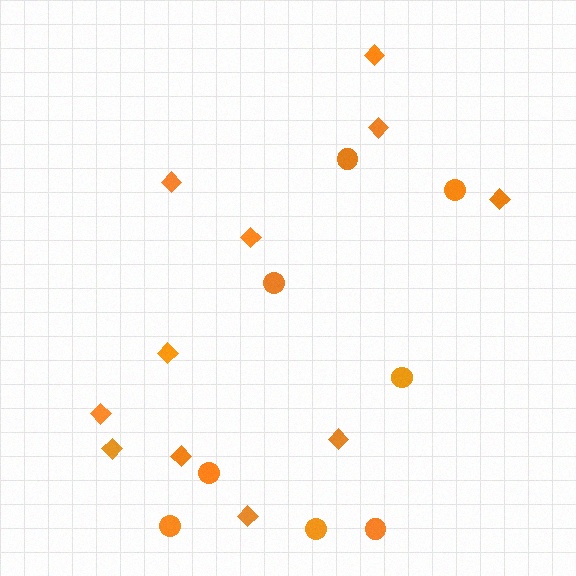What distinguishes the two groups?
There are 2 groups: one group of circles (8) and one group of diamonds (11).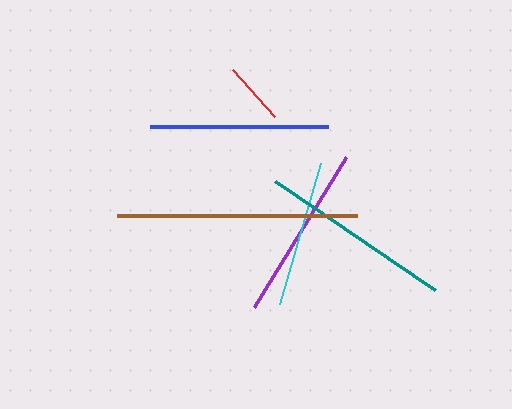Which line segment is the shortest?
The red line is the shortest at approximately 63 pixels.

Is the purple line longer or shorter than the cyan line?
The purple line is longer than the cyan line.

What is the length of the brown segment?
The brown segment is approximately 239 pixels long.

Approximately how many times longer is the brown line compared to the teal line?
The brown line is approximately 1.2 times the length of the teal line.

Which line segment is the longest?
The brown line is the longest at approximately 239 pixels.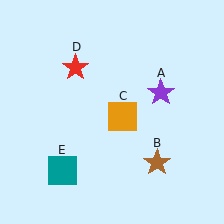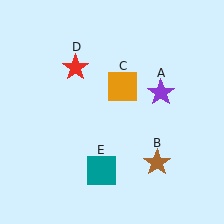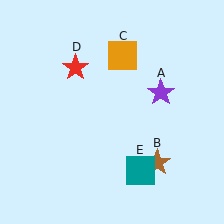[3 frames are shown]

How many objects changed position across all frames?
2 objects changed position: orange square (object C), teal square (object E).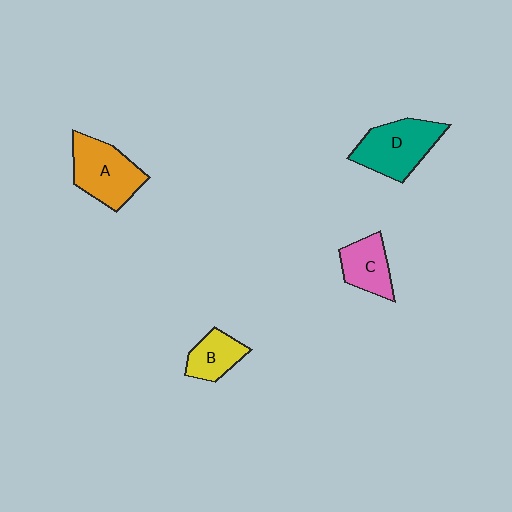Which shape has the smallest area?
Shape B (yellow).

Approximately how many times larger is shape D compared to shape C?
Approximately 1.5 times.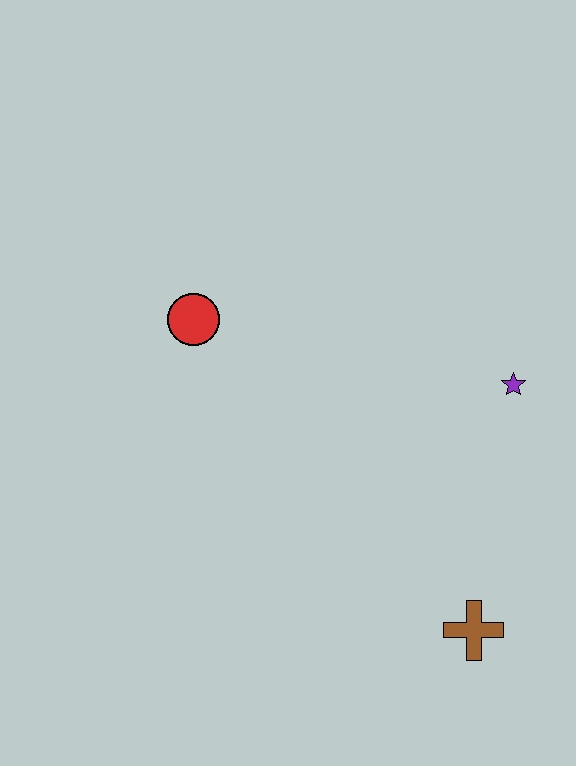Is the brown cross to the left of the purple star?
Yes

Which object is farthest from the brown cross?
The red circle is farthest from the brown cross.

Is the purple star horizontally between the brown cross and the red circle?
No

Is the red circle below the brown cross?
No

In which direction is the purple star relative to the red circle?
The purple star is to the right of the red circle.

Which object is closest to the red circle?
The purple star is closest to the red circle.